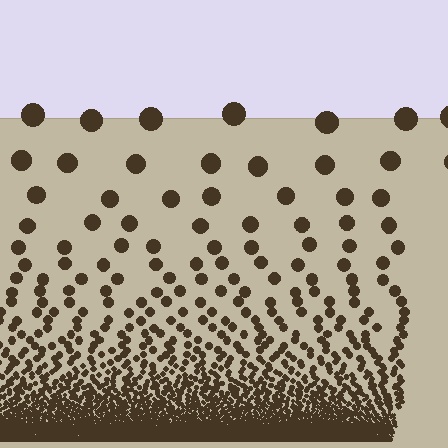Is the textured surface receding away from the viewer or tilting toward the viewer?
The surface appears to tilt toward the viewer. Texture elements get larger and sparser toward the top.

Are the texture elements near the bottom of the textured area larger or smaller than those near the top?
Smaller. The gradient is inverted — elements near the bottom are smaller and denser.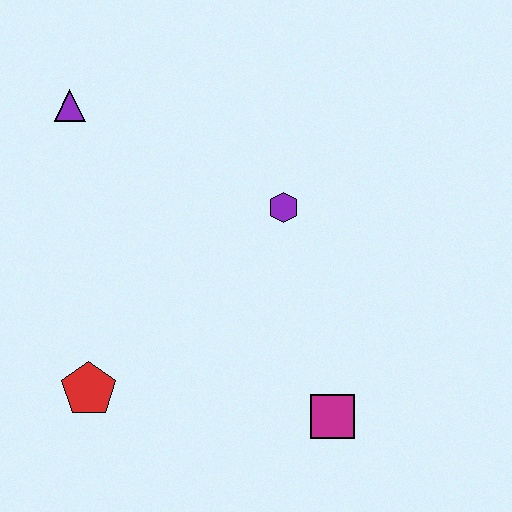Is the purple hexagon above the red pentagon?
Yes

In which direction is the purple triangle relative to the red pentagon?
The purple triangle is above the red pentagon.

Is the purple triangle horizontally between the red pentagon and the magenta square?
No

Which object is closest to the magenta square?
The purple hexagon is closest to the magenta square.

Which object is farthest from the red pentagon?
The purple triangle is farthest from the red pentagon.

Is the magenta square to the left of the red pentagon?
No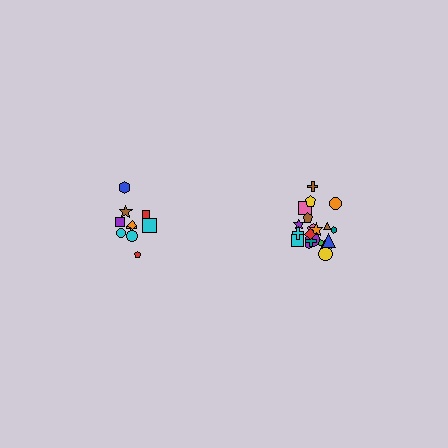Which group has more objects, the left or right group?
The right group.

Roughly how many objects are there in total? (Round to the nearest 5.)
Roughly 30 objects in total.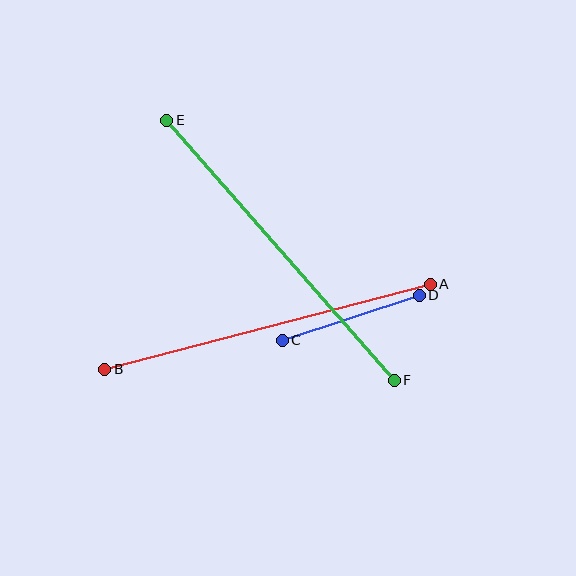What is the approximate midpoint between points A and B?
The midpoint is at approximately (268, 327) pixels.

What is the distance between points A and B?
The distance is approximately 336 pixels.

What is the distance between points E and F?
The distance is approximately 346 pixels.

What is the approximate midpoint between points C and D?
The midpoint is at approximately (351, 318) pixels.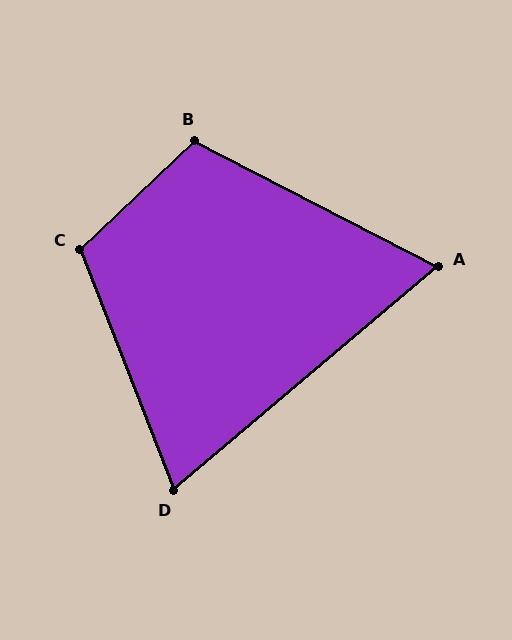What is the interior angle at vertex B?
Approximately 109 degrees (obtuse).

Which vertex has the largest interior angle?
C, at approximately 112 degrees.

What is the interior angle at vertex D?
Approximately 71 degrees (acute).